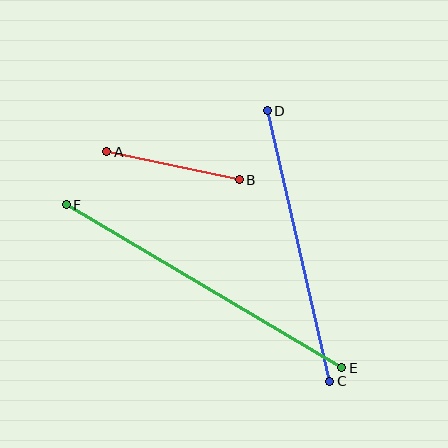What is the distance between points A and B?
The distance is approximately 135 pixels.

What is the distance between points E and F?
The distance is approximately 320 pixels.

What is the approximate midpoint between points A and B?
The midpoint is at approximately (173, 166) pixels.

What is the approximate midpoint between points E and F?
The midpoint is at approximately (204, 286) pixels.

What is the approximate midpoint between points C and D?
The midpoint is at approximately (298, 246) pixels.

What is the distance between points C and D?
The distance is approximately 277 pixels.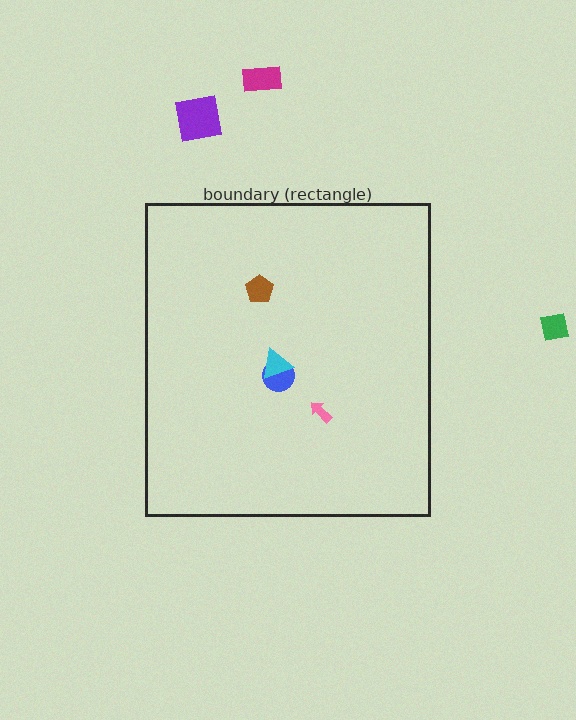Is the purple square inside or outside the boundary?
Outside.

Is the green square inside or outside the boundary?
Outside.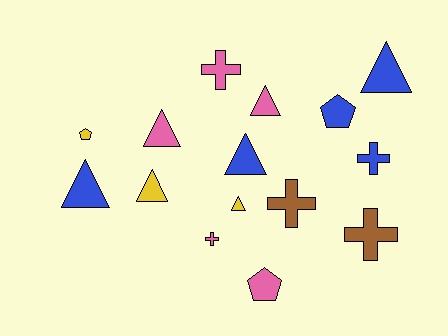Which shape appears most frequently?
Triangle, with 7 objects.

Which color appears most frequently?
Pink, with 5 objects.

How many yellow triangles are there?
There are 2 yellow triangles.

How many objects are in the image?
There are 15 objects.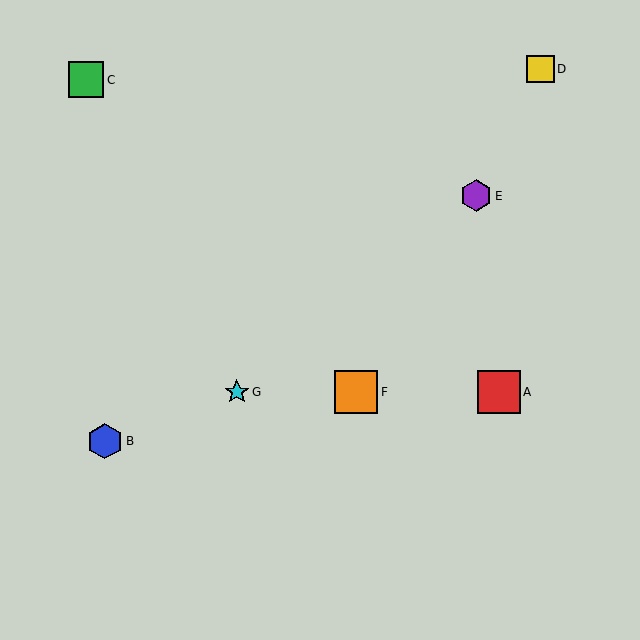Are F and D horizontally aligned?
No, F is at y≈392 and D is at y≈69.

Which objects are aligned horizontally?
Objects A, F, G are aligned horizontally.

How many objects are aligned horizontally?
3 objects (A, F, G) are aligned horizontally.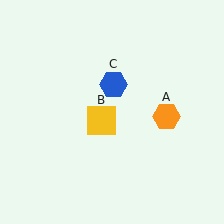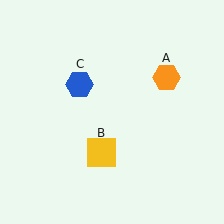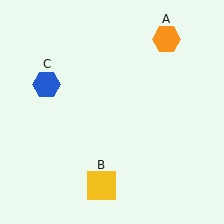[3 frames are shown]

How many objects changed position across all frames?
3 objects changed position: orange hexagon (object A), yellow square (object B), blue hexagon (object C).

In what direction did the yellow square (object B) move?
The yellow square (object B) moved down.